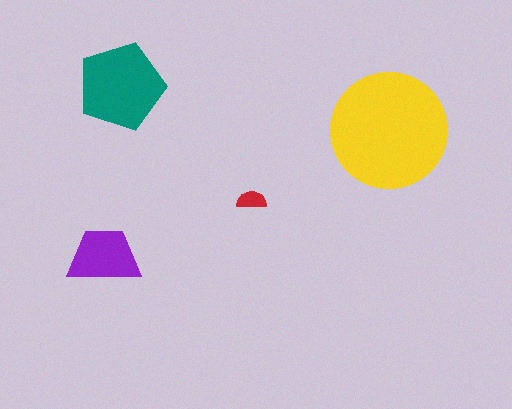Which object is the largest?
The yellow circle.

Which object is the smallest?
The red semicircle.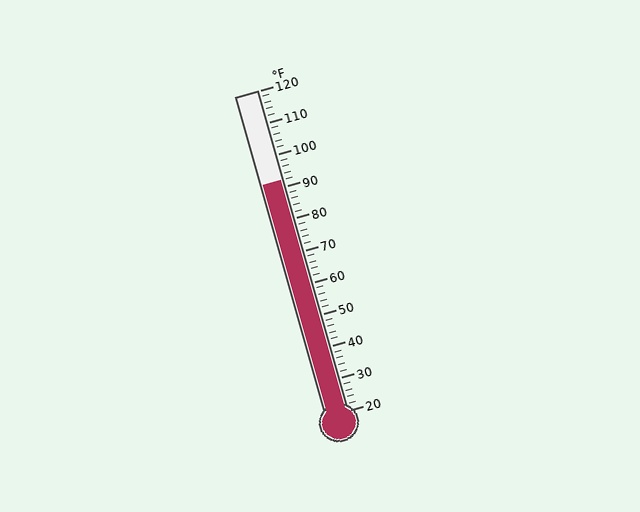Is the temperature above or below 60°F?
The temperature is above 60°F.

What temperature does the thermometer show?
The thermometer shows approximately 92°F.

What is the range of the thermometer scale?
The thermometer scale ranges from 20°F to 120°F.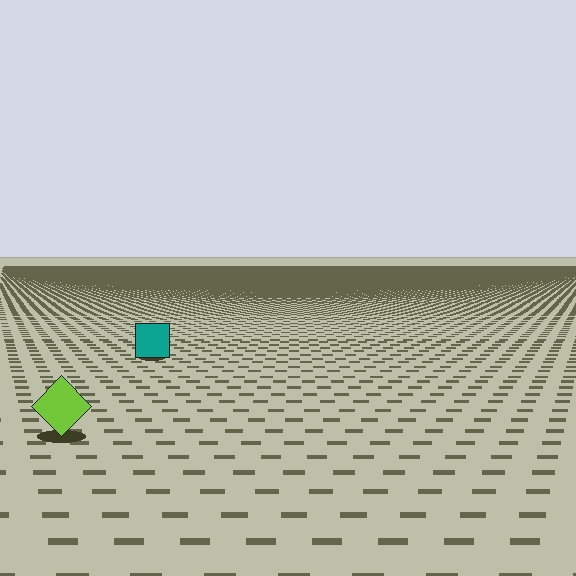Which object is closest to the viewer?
The lime diamond is closest. The texture marks near it are larger and more spread out.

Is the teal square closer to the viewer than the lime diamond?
No. The lime diamond is closer — you can tell from the texture gradient: the ground texture is coarser near it.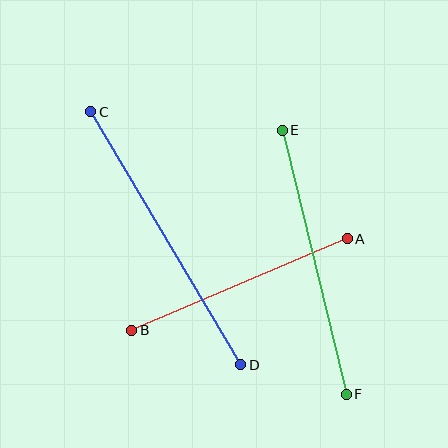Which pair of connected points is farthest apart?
Points C and D are farthest apart.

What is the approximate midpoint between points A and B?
The midpoint is at approximately (240, 285) pixels.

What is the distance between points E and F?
The distance is approximately 272 pixels.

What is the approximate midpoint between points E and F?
The midpoint is at approximately (314, 262) pixels.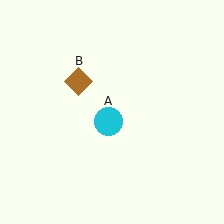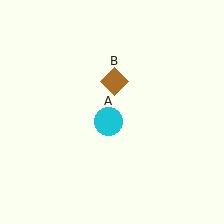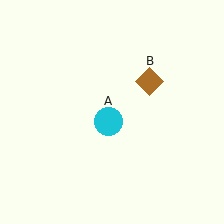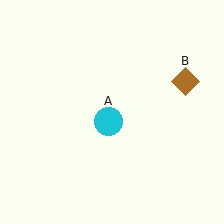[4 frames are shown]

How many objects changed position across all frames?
1 object changed position: brown diamond (object B).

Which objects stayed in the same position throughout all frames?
Cyan circle (object A) remained stationary.